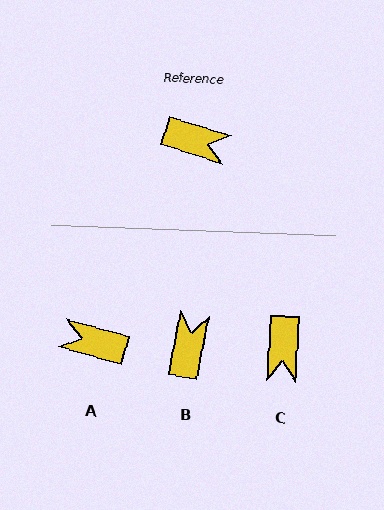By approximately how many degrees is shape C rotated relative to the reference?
Approximately 75 degrees clockwise.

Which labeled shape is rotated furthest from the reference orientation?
A, about 178 degrees away.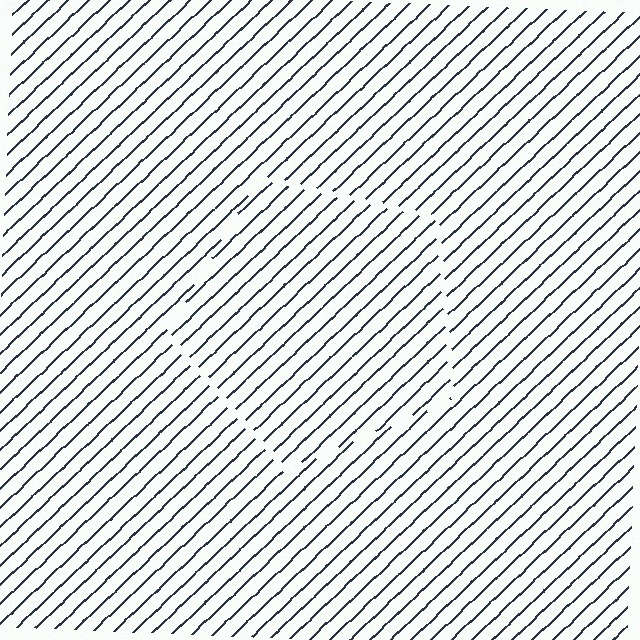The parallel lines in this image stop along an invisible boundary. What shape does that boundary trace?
An illusory pentagon. The interior of the shape contains the same grating, shifted by half a period — the contour is defined by the phase discontinuity where line-ends from the inner and outer gratings abut.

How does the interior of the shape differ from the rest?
The interior of the shape contains the same grating, shifted by half a period — the contour is defined by the phase discontinuity where line-ends from the inner and outer gratings abut.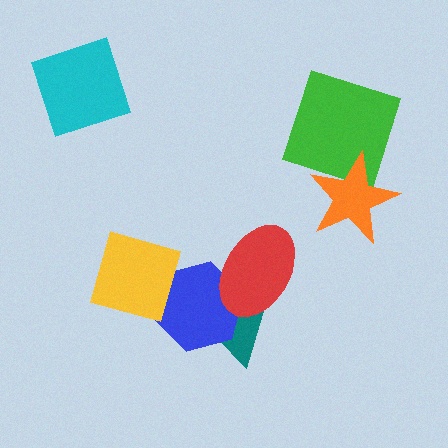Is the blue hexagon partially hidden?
Yes, it is partially covered by another shape.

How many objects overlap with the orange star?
1 object overlaps with the orange star.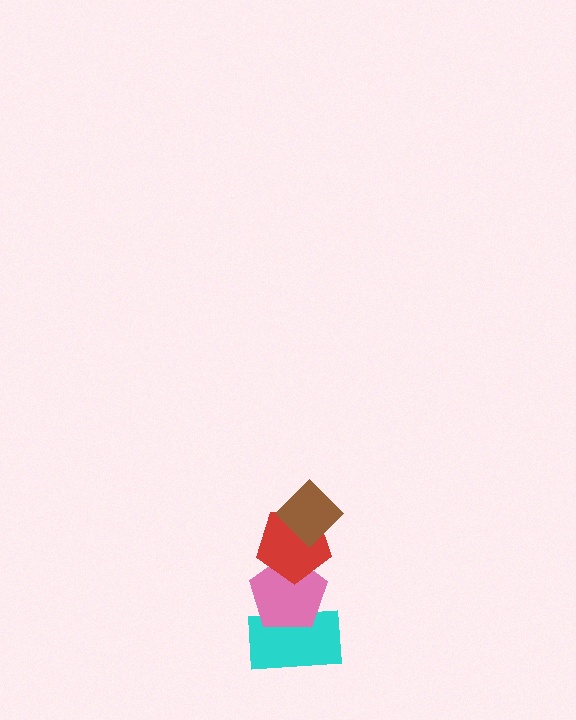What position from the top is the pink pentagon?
The pink pentagon is 3rd from the top.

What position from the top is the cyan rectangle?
The cyan rectangle is 4th from the top.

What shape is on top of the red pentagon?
The brown diamond is on top of the red pentagon.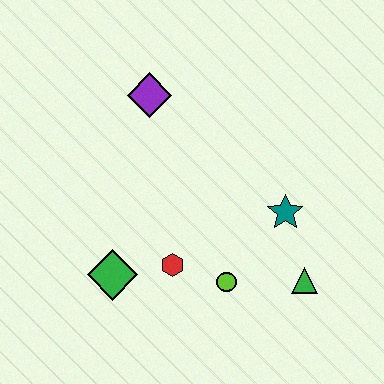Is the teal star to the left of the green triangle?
Yes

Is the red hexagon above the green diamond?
Yes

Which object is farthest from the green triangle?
The purple diamond is farthest from the green triangle.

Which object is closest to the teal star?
The green triangle is closest to the teal star.